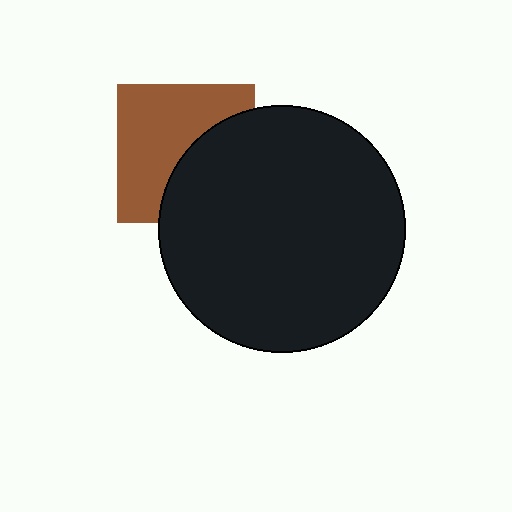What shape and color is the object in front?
The object in front is a black circle.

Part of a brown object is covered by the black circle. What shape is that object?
It is a square.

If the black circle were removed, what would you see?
You would see the complete brown square.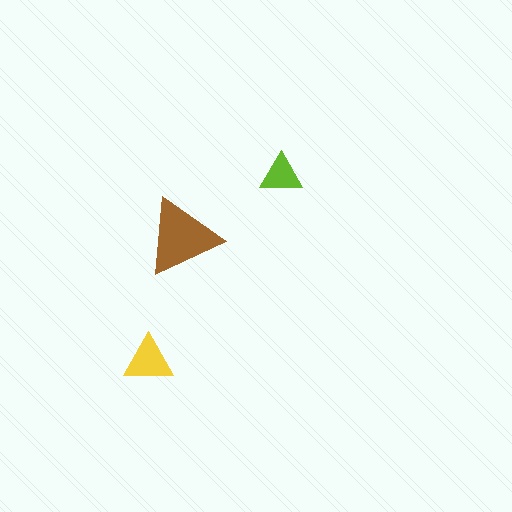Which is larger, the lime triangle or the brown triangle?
The brown one.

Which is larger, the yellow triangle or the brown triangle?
The brown one.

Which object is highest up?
The lime triangle is topmost.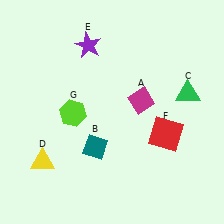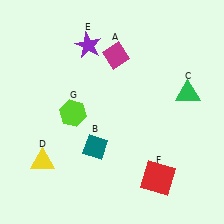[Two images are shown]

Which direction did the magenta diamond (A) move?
The magenta diamond (A) moved up.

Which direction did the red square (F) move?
The red square (F) moved down.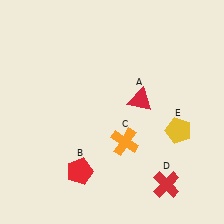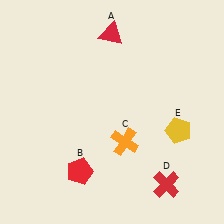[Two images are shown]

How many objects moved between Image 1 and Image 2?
1 object moved between the two images.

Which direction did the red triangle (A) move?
The red triangle (A) moved up.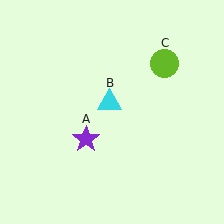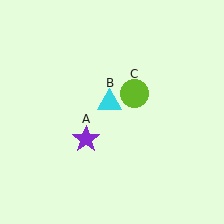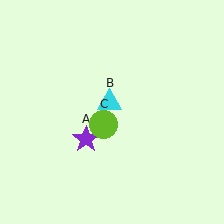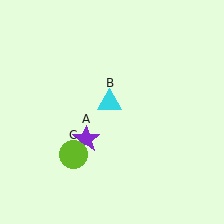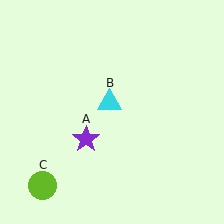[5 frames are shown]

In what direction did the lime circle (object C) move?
The lime circle (object C) moved down and to the left.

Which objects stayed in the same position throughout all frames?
Purple star (object A) and cyan triangle (object B) remained stationary.